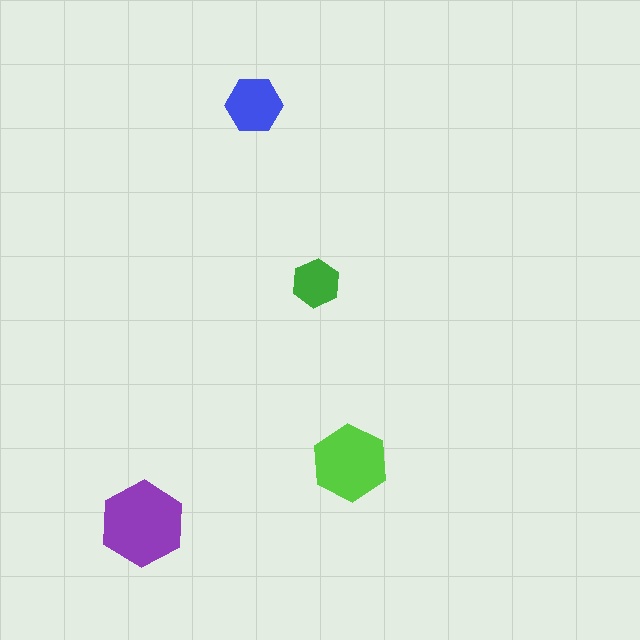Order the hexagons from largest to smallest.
the purple one, the lime one, the blue one, the green one.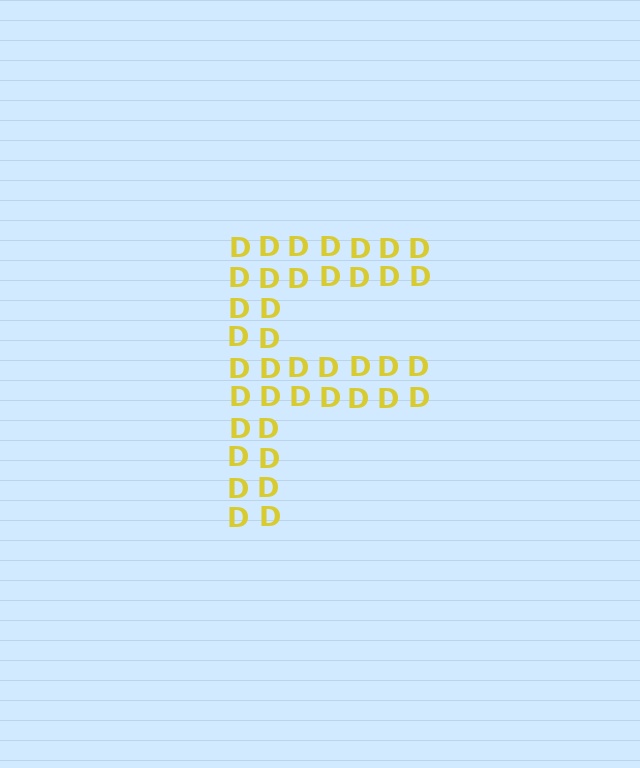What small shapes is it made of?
It is made of small letter D's.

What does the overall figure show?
The overall figure shows the letter F.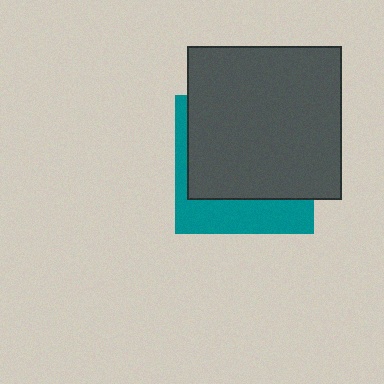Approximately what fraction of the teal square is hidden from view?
Roughly 69% of the teal square is hidden behind the dark gray square.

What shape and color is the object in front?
The object in front is a dark gray square.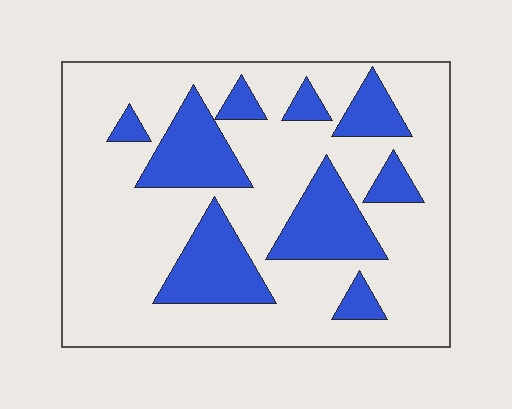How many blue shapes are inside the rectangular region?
9.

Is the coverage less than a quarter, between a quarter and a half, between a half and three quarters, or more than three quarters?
Between a quarter and a half.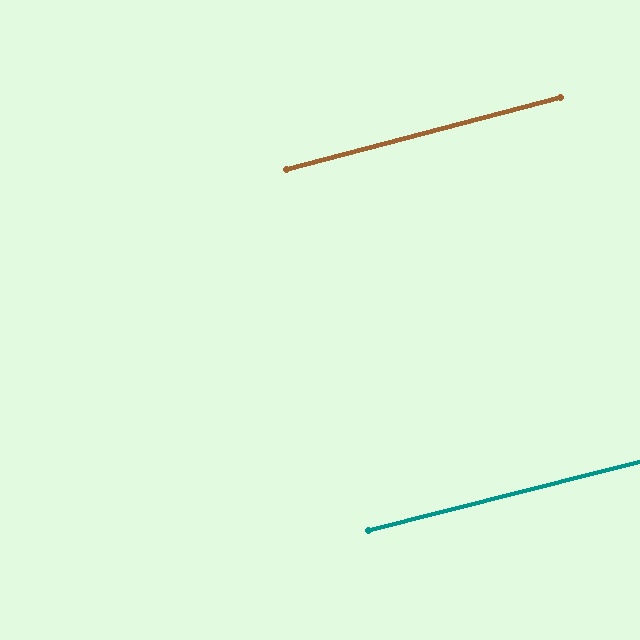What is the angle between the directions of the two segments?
Approximately 1 degree.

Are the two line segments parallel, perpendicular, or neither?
Parallel — their directions differ by only 0.5°.